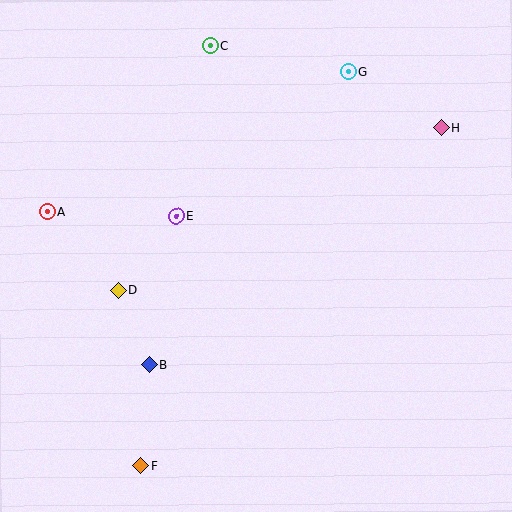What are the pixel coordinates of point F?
Point F is at (141, 465).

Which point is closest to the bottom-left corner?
Point F is closest to the bottom-left corner.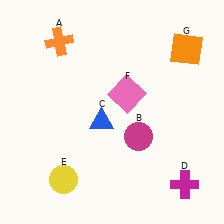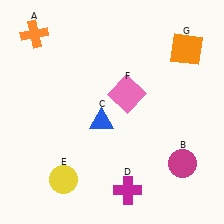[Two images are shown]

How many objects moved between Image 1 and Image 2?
3 objects moved between the two images.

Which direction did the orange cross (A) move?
The orange cross (A) moved left.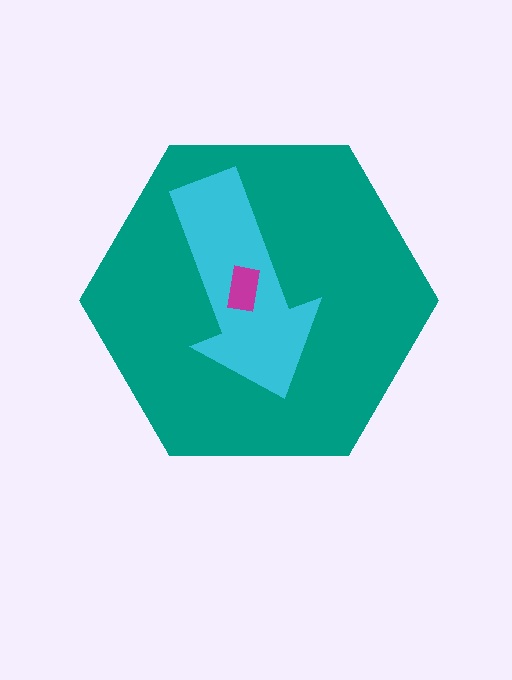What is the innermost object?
The magenta rectangle.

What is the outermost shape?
The teal hexagon.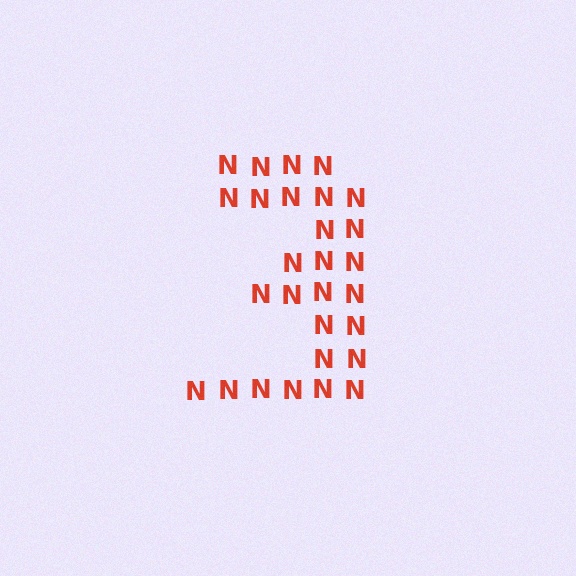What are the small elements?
The small elements are letter N's.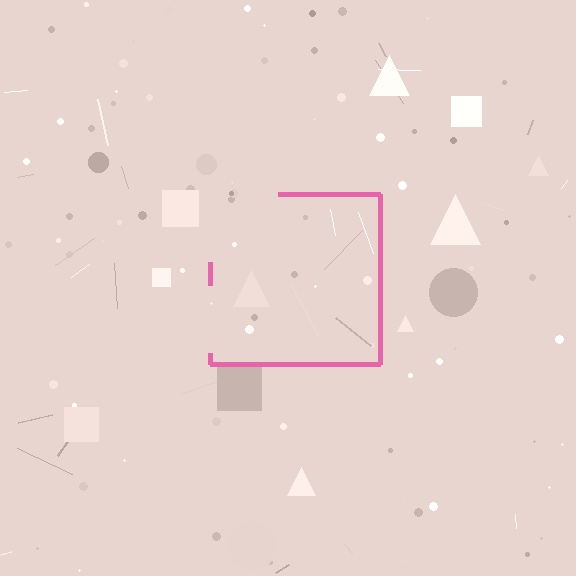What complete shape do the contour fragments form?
The contour fragments form a square.